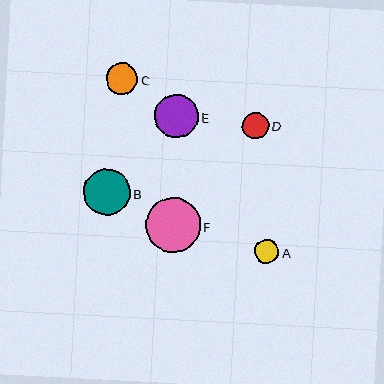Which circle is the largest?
Circle F is the largest with a size of approximately 55 pixels.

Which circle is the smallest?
Circle A is the smallest with a size of approximately 24 pixels.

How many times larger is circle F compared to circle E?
Circle F is approximately 1.3 times the size of circle E.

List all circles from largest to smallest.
From largest to smallest: F, B, E, C, D, A.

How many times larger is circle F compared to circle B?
Circle F is approximately 1.2 times the size of circle B.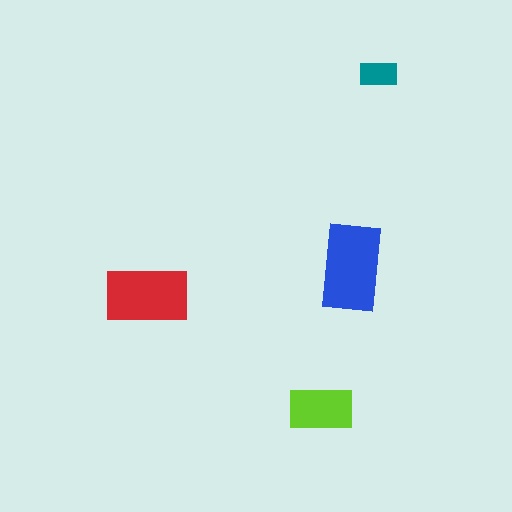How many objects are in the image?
There are 4 objects in the image.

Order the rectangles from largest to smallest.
the blue one, the red one, the lime one, the teal one.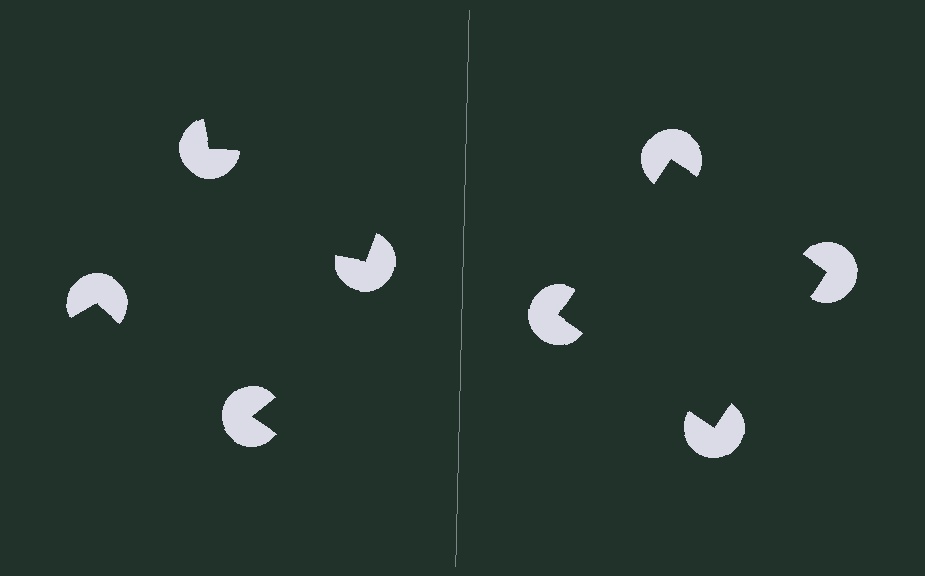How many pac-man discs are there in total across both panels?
8 — 4 on each side.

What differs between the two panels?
The pac-man discs are positioned identically on both sides; only the wedge orientations differ. On the right they align to a square; on the left they are misaligned.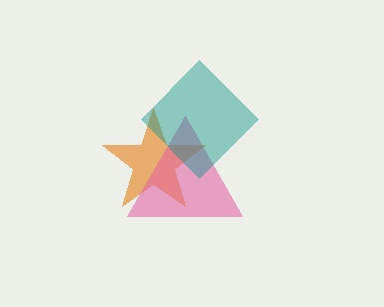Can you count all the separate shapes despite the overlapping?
Yes, there are 3 separate shapes.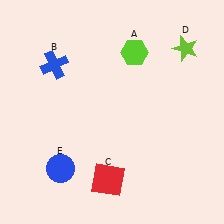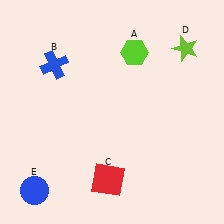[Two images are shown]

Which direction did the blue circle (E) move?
The blue circle (E) moved left.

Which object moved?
The blue circle (E) moved left.